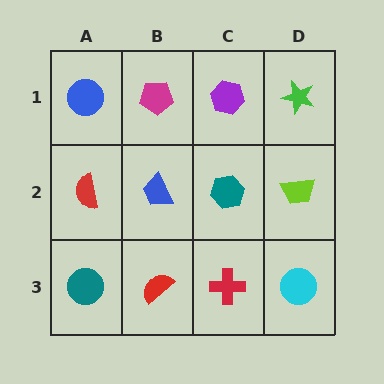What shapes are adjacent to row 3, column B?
A blue trapezoid (row 2, column B), a teal circle (row 3, column A), a red cross (row 3, column C).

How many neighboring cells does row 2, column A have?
3.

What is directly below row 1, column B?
A blue trapezoid.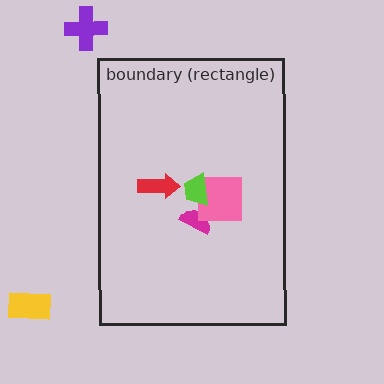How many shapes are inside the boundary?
4 inside, 2 outside.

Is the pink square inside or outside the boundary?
Inside.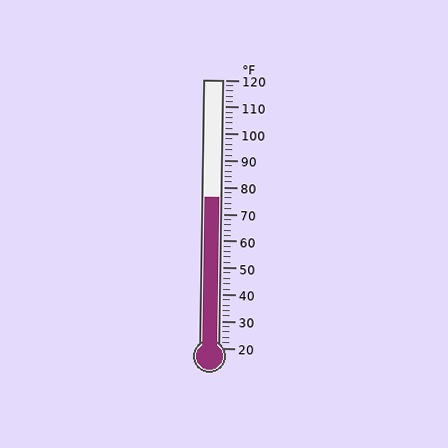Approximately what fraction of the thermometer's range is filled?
The thermometer is filled to approximately 55% of its range.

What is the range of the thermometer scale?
The thermometer scale ranges from 20°F to 120°F.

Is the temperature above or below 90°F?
The temperature is below 90°F.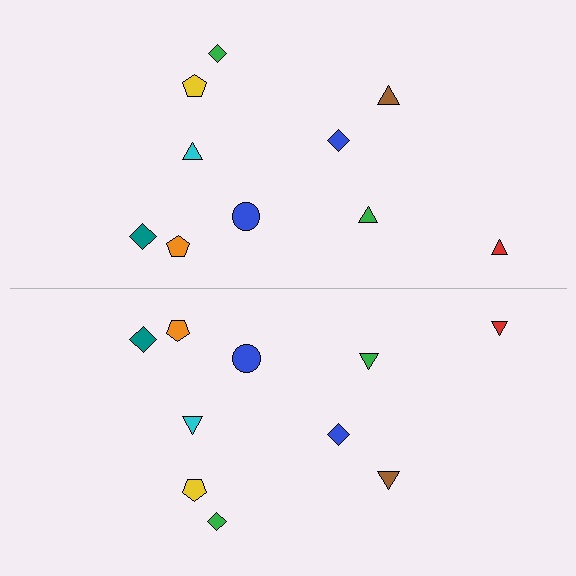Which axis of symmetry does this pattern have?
The pattern has a horizontal axis of symmetry running through the center of the image.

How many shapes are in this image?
There are 20 shapes in this image.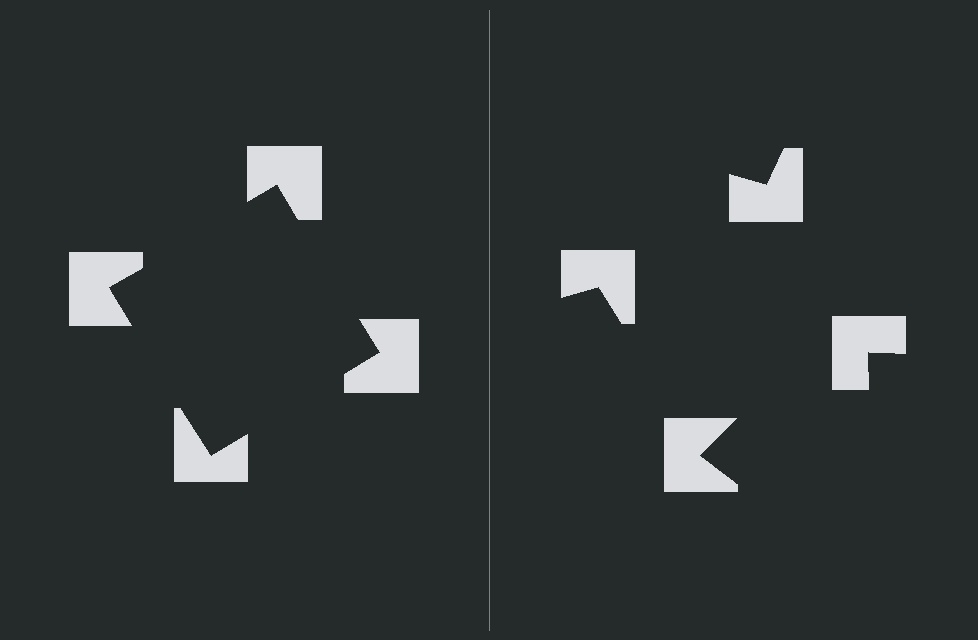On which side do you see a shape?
An illusory square appears on the left side. On the right side the wedge cuts are rotated, so no coherent shape forms.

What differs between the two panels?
The notched squares are positioned identically on both sides; only the wedge orientations differ. On the left they align to a square; on the right they are misaligned.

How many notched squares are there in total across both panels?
8 — 4 on each side.